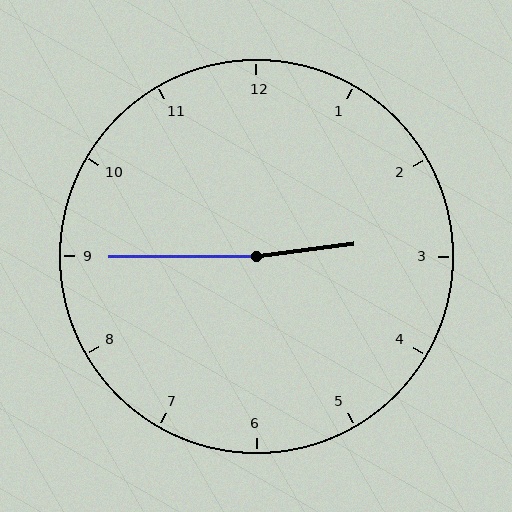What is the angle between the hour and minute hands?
Approximately 172 degrees.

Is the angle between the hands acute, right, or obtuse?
It is obtuse.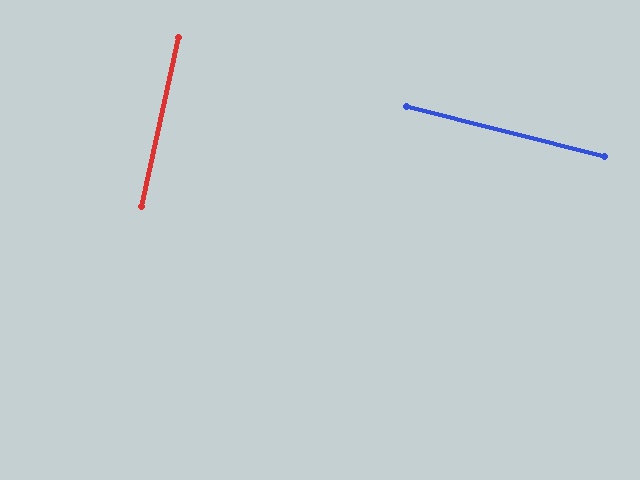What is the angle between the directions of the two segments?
Approximately 89 degrees.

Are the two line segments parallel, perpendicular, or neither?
Perpendicular — they meet at approximately 89°.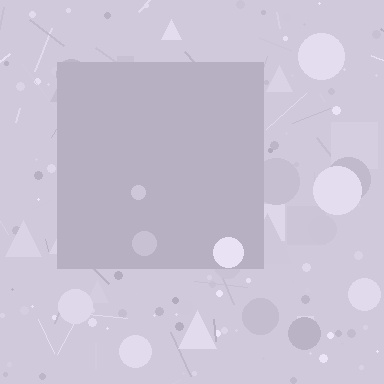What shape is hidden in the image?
A square is hidden in the image.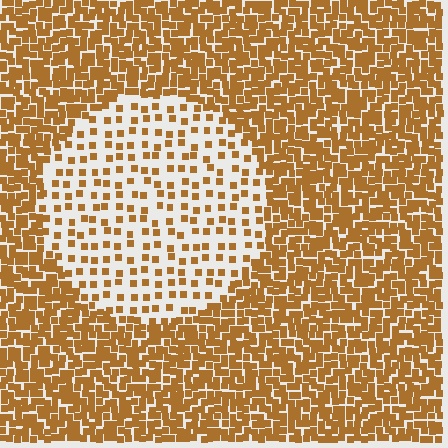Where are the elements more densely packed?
The elements are more densely packed outside the circle boundary.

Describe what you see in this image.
The image contains small brown elements arranged at two different densities. A circle-shaped region is visible where the elements are less densely packed than the surrounding area.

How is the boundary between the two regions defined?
The boundary is defined by a change in element density (approximately 2.9x ratio). All elements are the same color, size, and shape.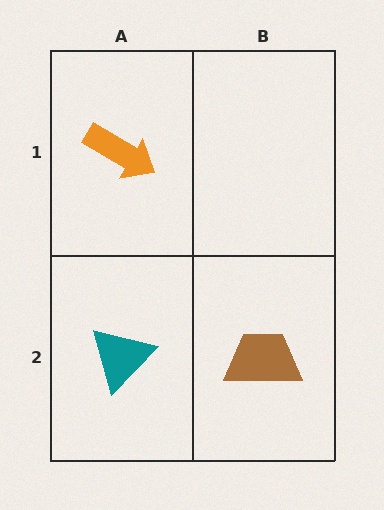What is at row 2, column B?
A brown trapezoid.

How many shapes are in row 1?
1 shape.